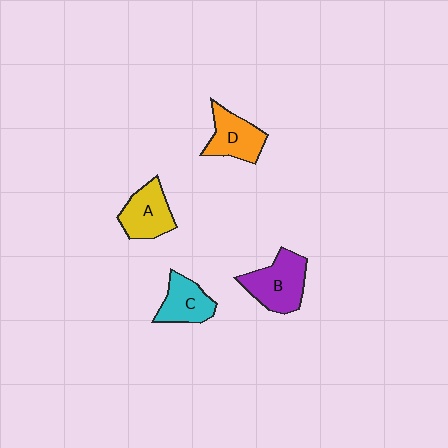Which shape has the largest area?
Shape B (purple).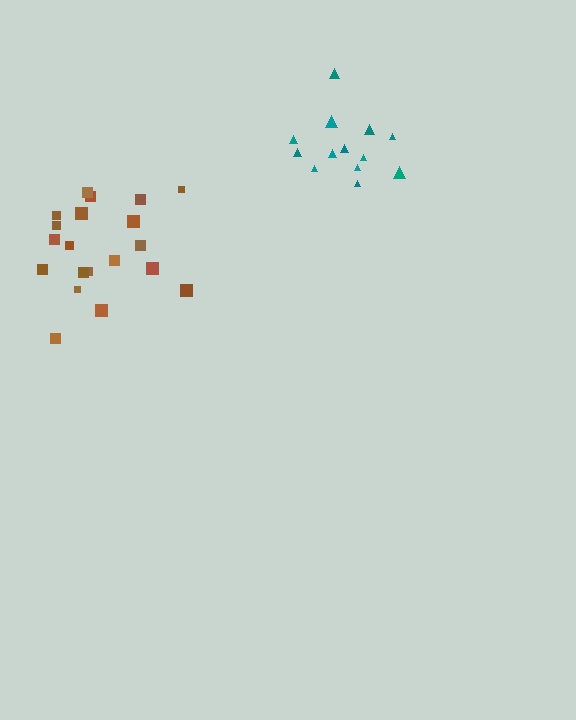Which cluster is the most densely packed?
Teal.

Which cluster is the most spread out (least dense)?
Brown.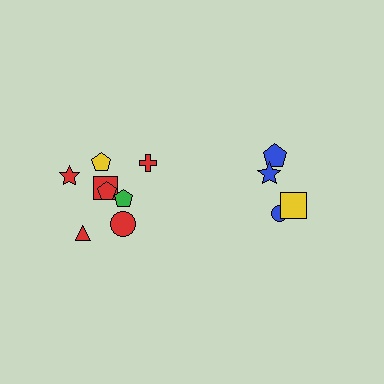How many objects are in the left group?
There are 8 objects.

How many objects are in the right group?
There are 4 objects.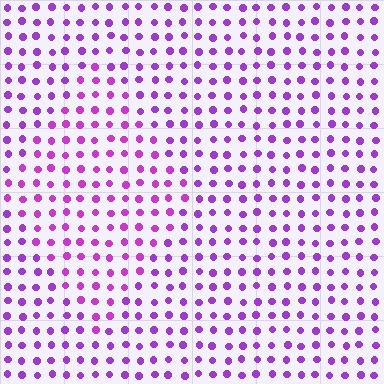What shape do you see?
I see a diamond.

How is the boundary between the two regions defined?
The boundary is defined purely by a slight shift in hue (about 18 degrees). Spacing, size, and orientation are identical on both sides.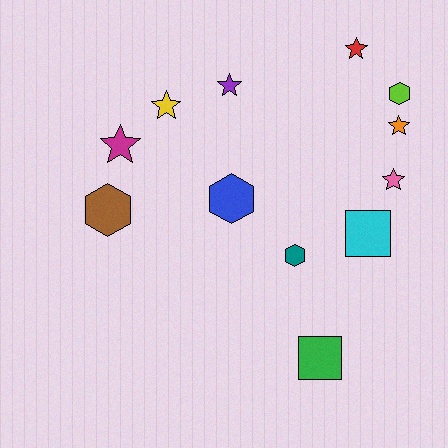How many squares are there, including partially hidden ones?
There are 2 squares.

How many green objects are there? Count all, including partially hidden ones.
There is 1 green object.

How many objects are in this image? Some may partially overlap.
There are 12 objects.